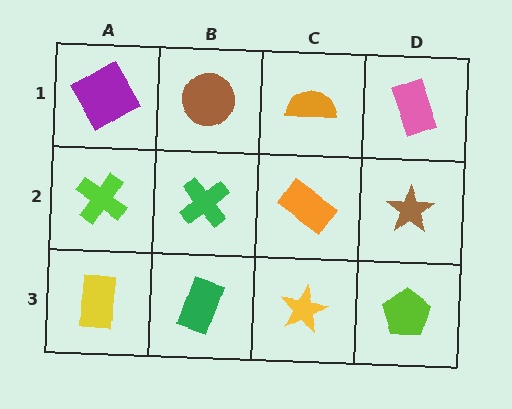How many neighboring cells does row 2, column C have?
4.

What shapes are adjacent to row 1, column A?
A lime cross (row 2, column A), a brown circle (row 1, column B).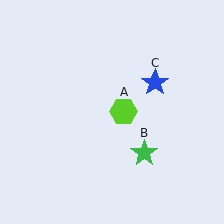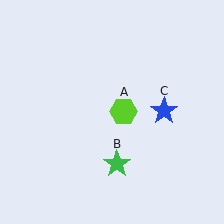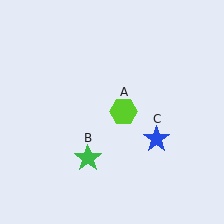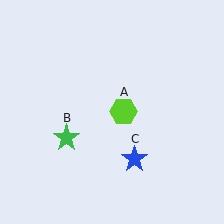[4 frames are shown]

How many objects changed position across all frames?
2 objects changed position: green star (object B), blue star (object C).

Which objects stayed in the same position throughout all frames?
Lime hexagon (object A) remained stationary.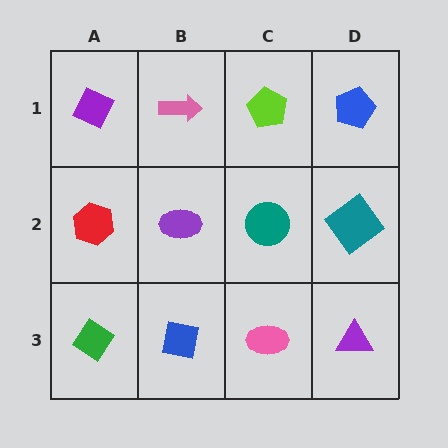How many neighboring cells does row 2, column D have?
3.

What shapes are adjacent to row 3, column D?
A teal diamond (row 2, column D), a pink ellipse (row 3, column C).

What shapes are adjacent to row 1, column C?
A teal circle (row 2, column C), a pink arrow (row 1, column B), a blue pentagon (row 1, column D).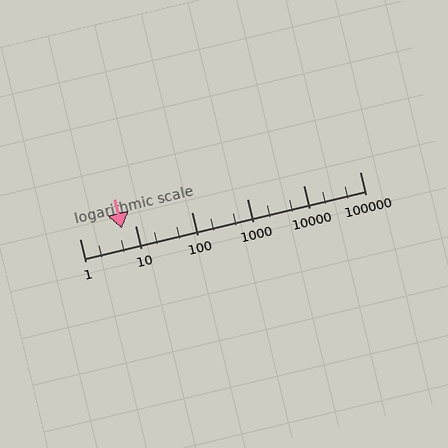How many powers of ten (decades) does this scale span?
The scale spans 5 decades, from 1 to 100000.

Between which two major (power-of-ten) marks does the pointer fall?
The pointer is between 1 and 10.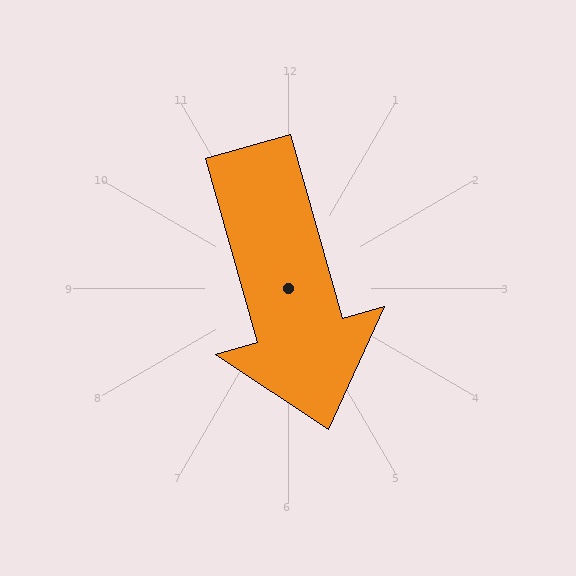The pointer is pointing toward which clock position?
Roughly 5 o'clock.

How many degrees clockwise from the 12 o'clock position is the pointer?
Approximately 164 degrees.